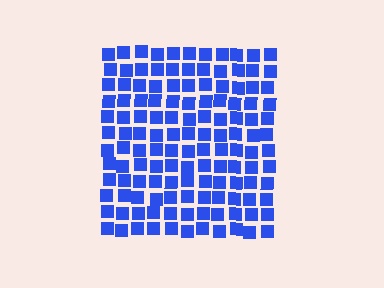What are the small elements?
The small elements are squares.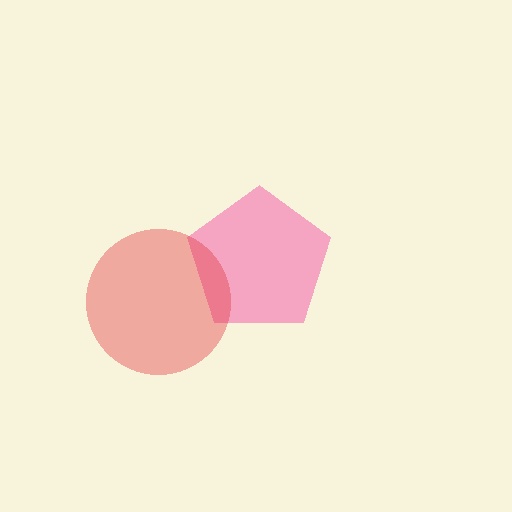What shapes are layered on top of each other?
The layered shapes are: a pink pentagon, a red circle.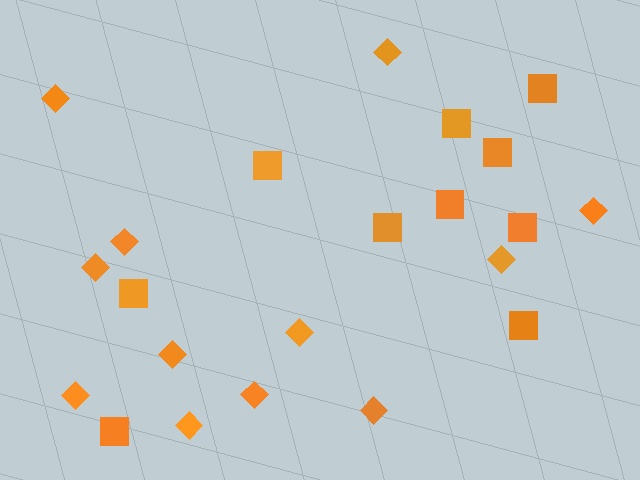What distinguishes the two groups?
There are 2 groups: one group of squares (10) and one group of diamonds (12).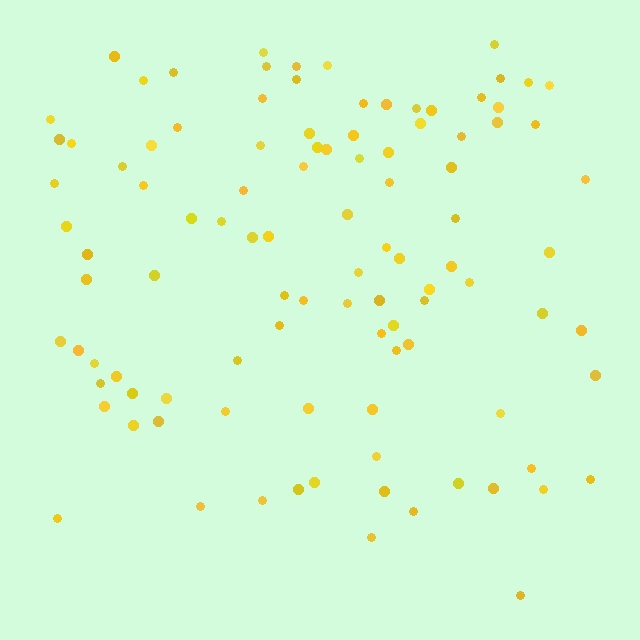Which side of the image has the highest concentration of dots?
The top.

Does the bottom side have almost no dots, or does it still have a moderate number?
Still a moderate number, just noticeably fewer than the top.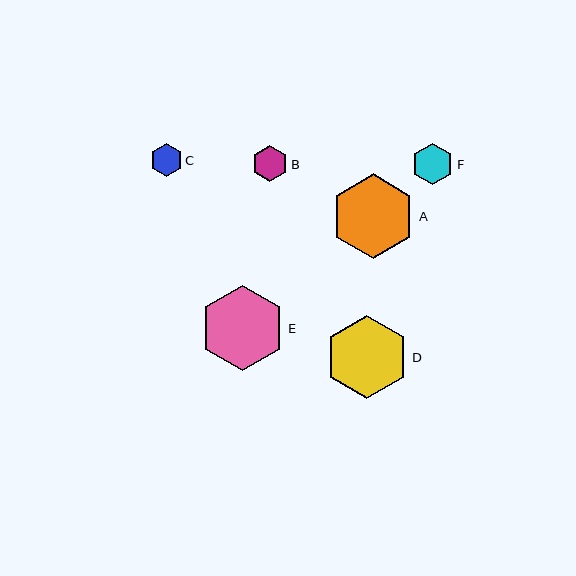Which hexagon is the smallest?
Hexagon C is the smallest with a size of approximately 32 pixels.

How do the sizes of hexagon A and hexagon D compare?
Hexagon A and hexagon D are approximately the same size.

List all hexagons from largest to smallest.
From largest to smallest: E, A, D, F, B, C.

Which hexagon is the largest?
Hexagon E is the largest with a size of approximately 85 pixels.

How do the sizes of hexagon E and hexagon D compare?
Hexagon E and hexagon D are approximately the same size.